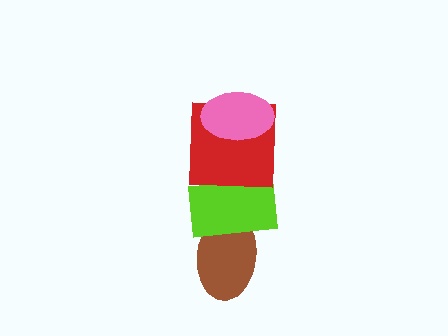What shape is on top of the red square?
The pink ellipse is on top of the red square.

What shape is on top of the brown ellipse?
The lime rectangle is on top of the brown ellipse.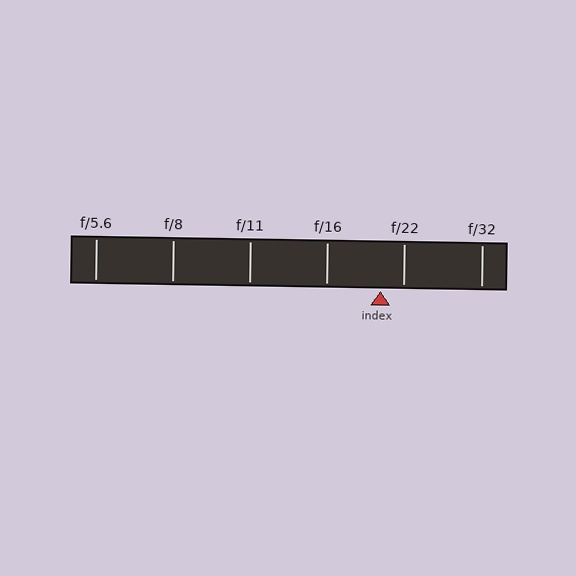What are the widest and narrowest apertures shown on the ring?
The widest aperture shown is f/5.6 and the narrowest is f/32.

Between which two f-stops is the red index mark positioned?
The index mark is between f/16 and f/22.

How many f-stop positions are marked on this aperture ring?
There are 6 f-stop positions marked.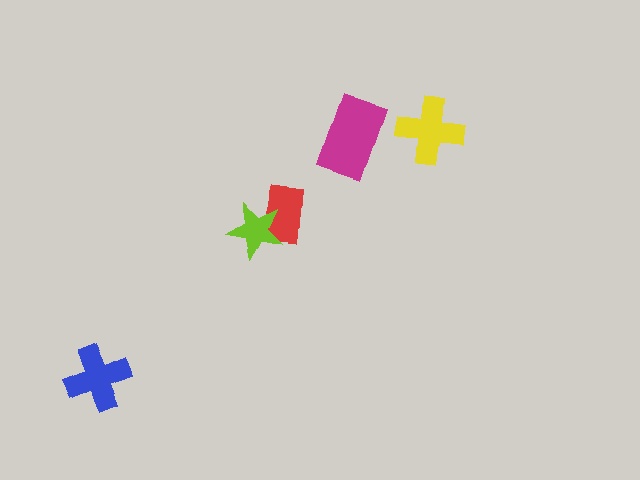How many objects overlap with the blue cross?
0 objects overlap with the blue cross.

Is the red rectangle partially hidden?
Yes, it is partially covered by another shape.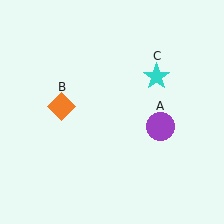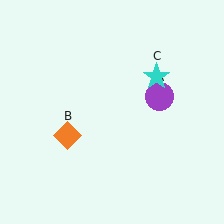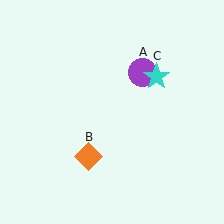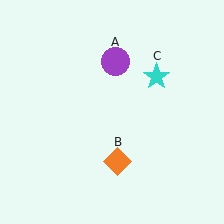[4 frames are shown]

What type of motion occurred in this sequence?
The purple circle (object A), orange diamond (object B) rotated counterclockwise around the center of the scene.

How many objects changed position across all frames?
2 objects changed position: purple circle (object A), orange diamond (object B).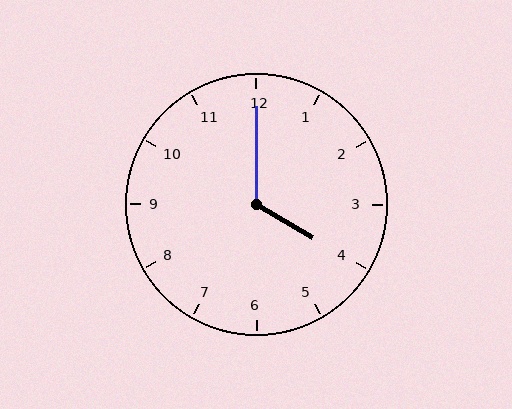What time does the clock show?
4:00.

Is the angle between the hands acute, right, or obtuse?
It is obtuse.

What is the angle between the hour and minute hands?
Approximately 120 degrees.